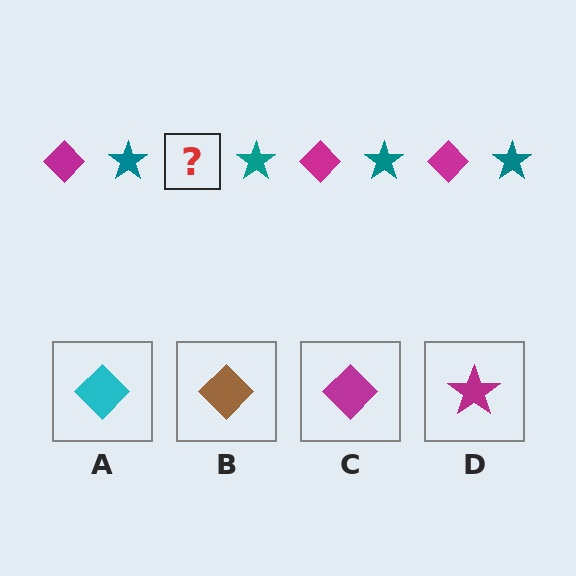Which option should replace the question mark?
Option C.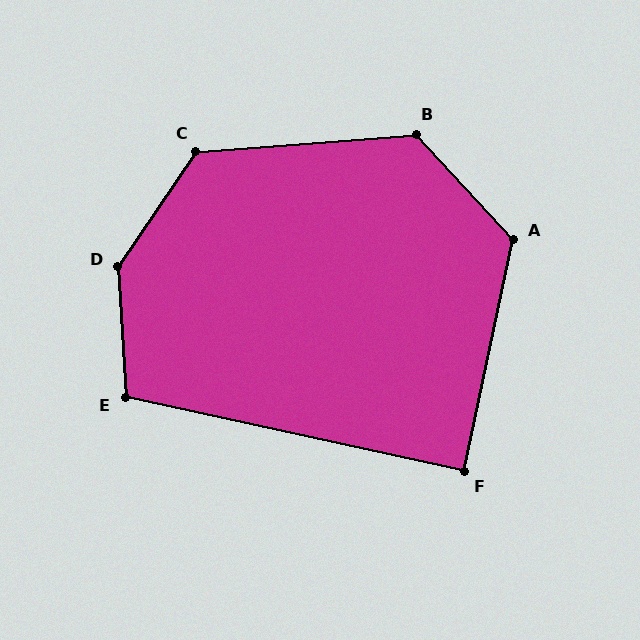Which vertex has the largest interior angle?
D, at approximately 142 degrees.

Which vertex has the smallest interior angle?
F, at approximately 90 degrees.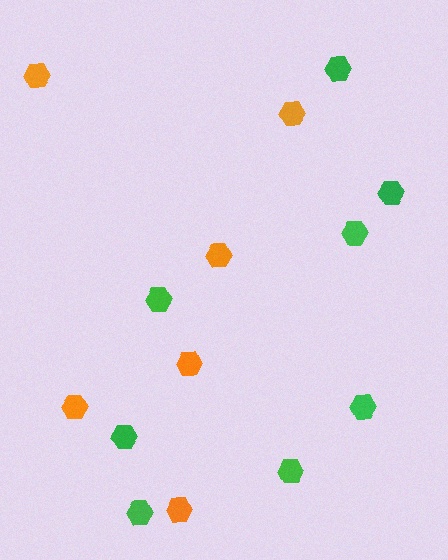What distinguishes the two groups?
There are 2 groups: one group of orange hexagons (6) and one group of green hexagons (8).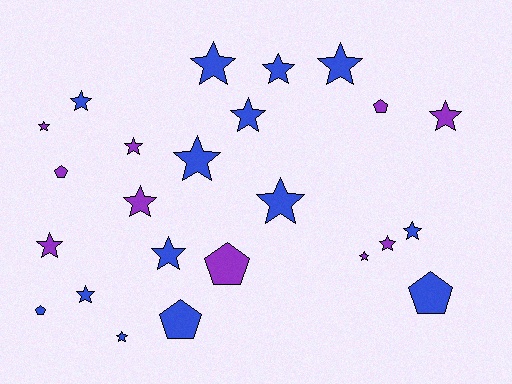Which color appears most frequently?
Blue, with 14 objects.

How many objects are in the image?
There are 24 objects.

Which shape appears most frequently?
Star, with 18 objects.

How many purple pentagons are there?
There are 3 purple pentagons.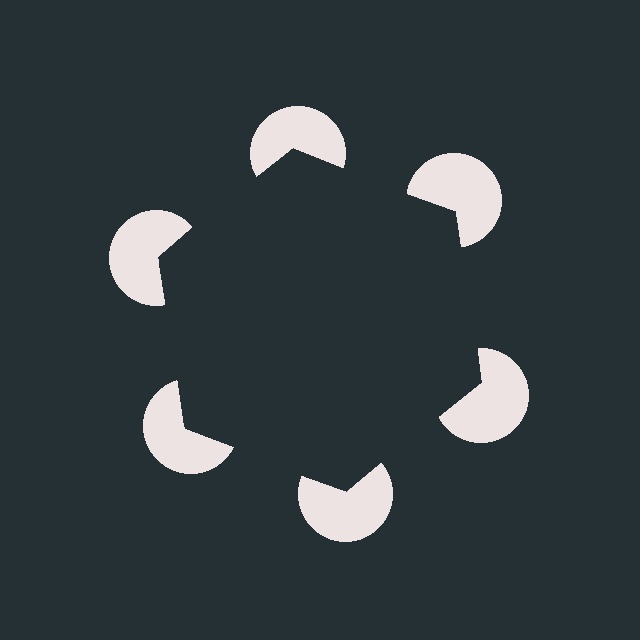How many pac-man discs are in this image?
There are 6 — one at each vertex of the illusory hexagon.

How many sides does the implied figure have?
6 sides.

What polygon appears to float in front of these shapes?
An illusory hexagon — its edges are inferred from the aligned wedge cuts in the pac-man discs, not physically drawn.